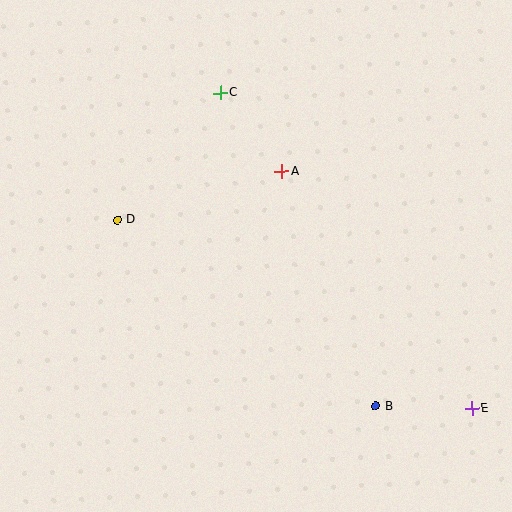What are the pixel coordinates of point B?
Point B is at (376, 406).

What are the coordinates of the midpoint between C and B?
The midpoint between C and B is at (298, 249).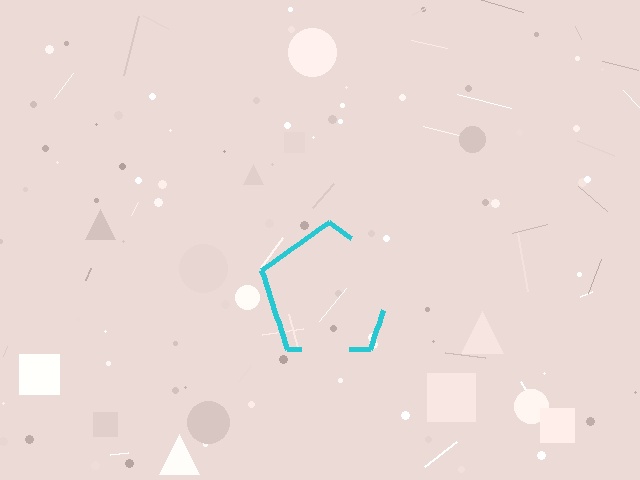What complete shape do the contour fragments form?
The contour fragments form a pentagon.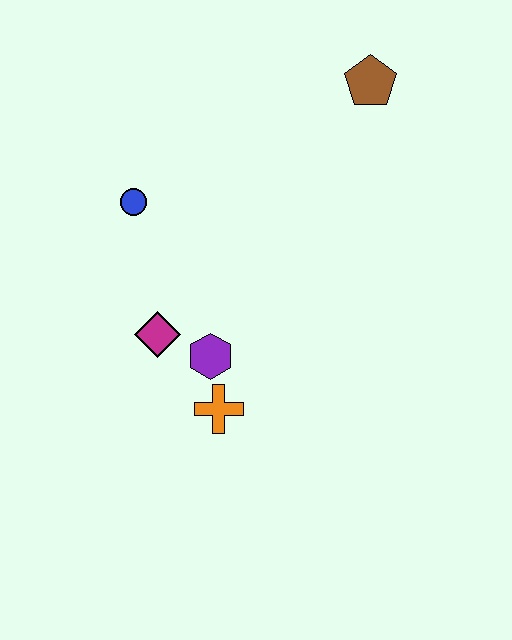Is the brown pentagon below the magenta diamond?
No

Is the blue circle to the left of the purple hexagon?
Yes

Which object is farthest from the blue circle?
The brown pentagon is farthest from the blue circle.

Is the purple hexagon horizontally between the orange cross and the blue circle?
Yes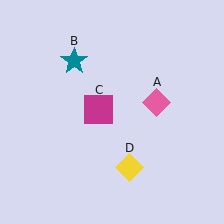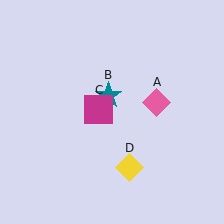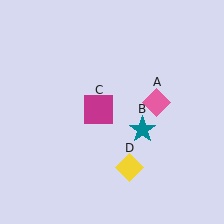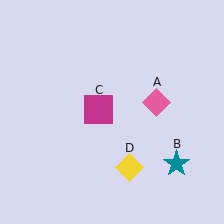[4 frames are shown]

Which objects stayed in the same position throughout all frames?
Pink diamond (object A) and magenta square (object C) and yellow diamond (object D) remained stationary.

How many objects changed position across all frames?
1 object changed position: teal star (object B).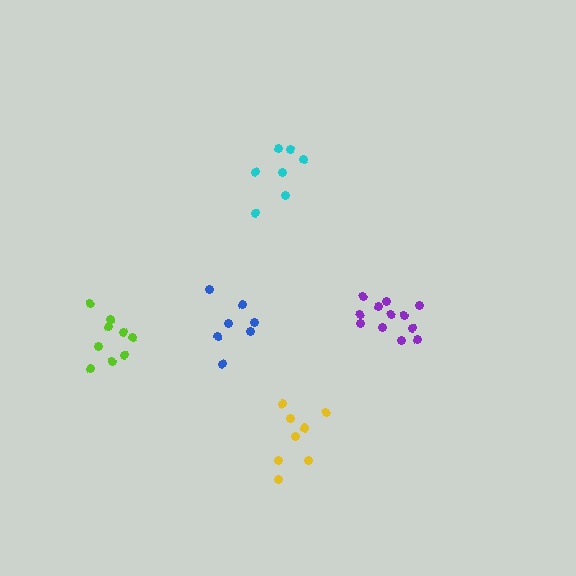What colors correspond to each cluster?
The clusters are colored: purple, cyan, blue, yellow, lime.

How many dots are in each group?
Group 1: 12 dots, Group 2: 7 dots, Group 3: 7 dots, Group 4: 8 dots, Group 5: 9 dots (43 total).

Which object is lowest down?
The yellow cluster is bottommost.